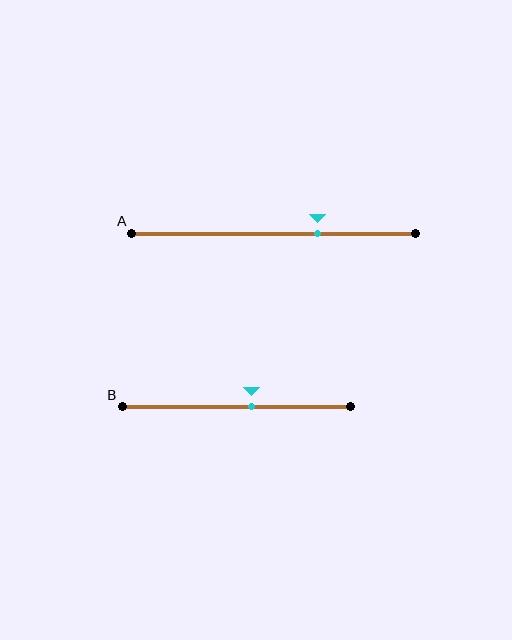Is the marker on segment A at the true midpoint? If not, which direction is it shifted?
No, the marker on segment A is shifted to the right by about 15% of the segment length.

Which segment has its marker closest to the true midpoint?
Segment B has its marker closest to the true midpoint.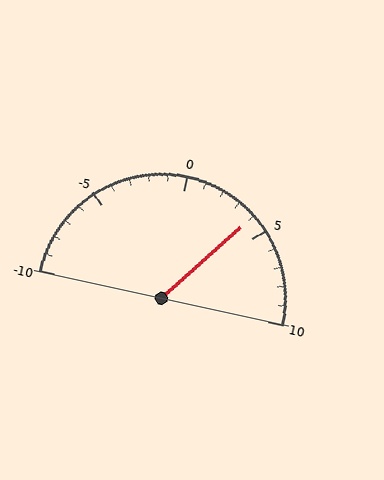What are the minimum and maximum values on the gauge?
The gauge ranges from -10 to 10.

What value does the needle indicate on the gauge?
The needle indicates approximately 4.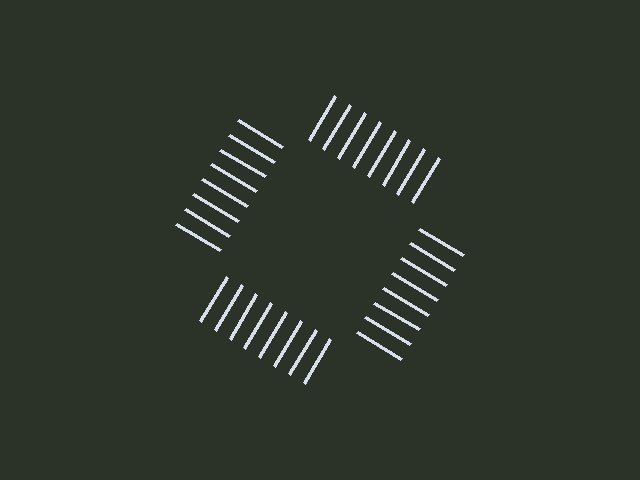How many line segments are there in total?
32 — 8 along each of the 4 edges.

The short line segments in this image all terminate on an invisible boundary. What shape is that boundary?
An illusory square — the line segments terminate on its edges but no continuous stroke is drawn.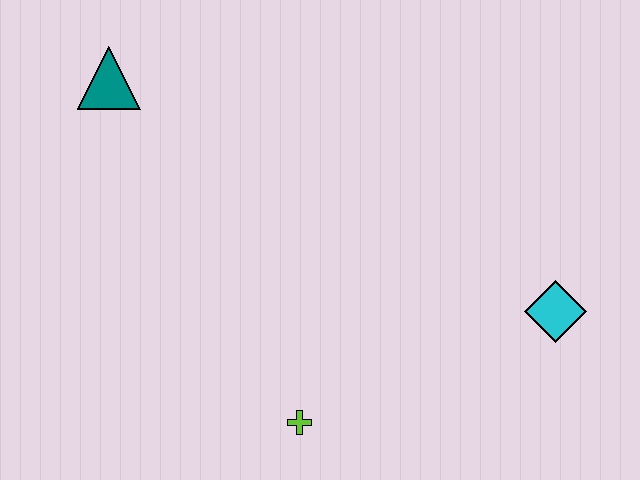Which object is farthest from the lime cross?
The teal triangle is farthest from the lime cross.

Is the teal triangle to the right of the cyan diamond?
No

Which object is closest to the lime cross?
The cyan diamond is closest to the lime cross.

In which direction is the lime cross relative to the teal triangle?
The lime cross is below the teal triangle.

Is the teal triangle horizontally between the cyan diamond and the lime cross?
No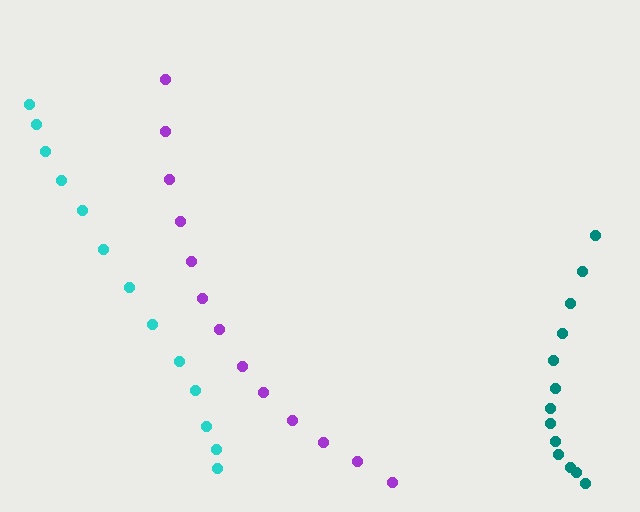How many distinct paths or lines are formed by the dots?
There are 3 distinct paths.